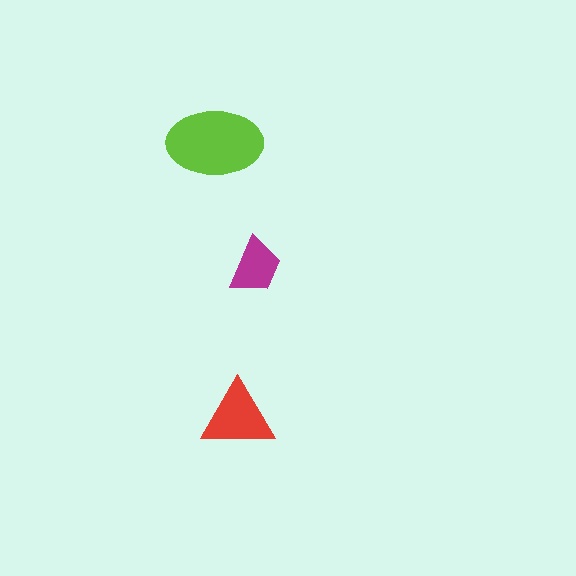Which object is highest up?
The lime ellipse is topmost.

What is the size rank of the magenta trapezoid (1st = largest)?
3rd.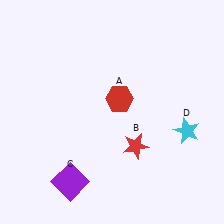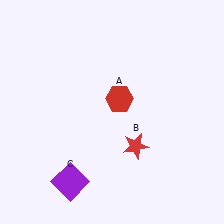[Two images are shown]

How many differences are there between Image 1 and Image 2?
There is 1 difference between the two images.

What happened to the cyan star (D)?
The cyan star (D) was removed in Image 2. It was in the bottom-right area of Image 1.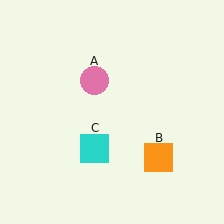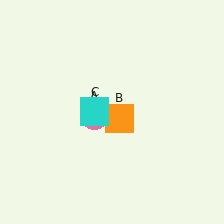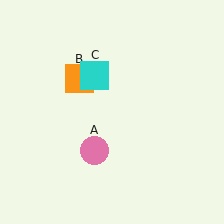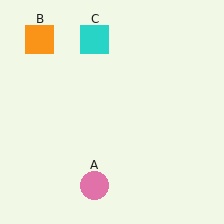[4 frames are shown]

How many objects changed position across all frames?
3 objects changed position: pink circle (object A), orange square (object B), cyan square (object C).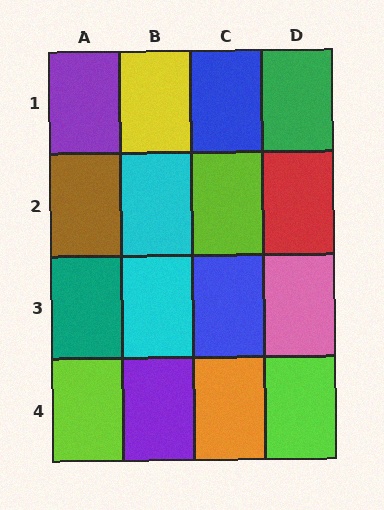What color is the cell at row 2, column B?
Cyan.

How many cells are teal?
1 cell is teal.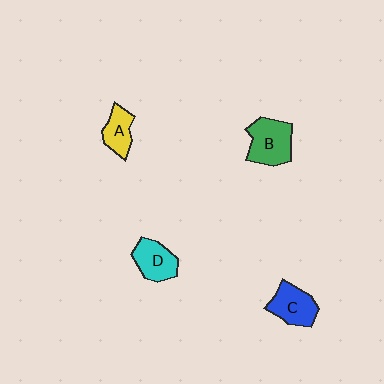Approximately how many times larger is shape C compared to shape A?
Approximately 1.4 times.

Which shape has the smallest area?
Shape A (yellow).